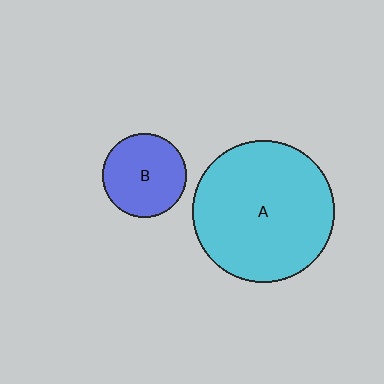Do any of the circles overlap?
No, none of the circles overlap.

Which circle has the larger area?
Circle A (cyan).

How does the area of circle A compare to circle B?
Approximately 2.8 times.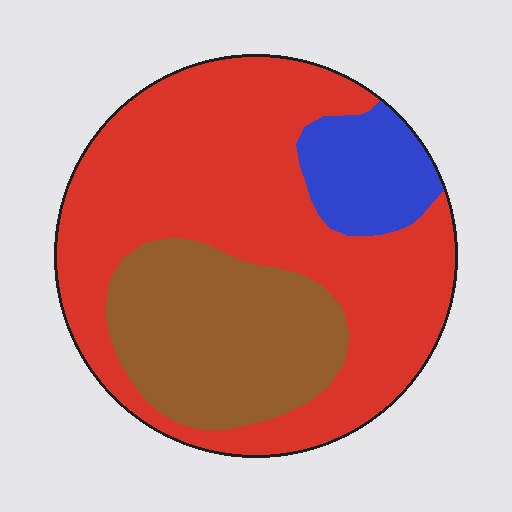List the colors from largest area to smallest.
From largest to smallest: red, brown, blue.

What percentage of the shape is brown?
Brown covers around 25% of the shape.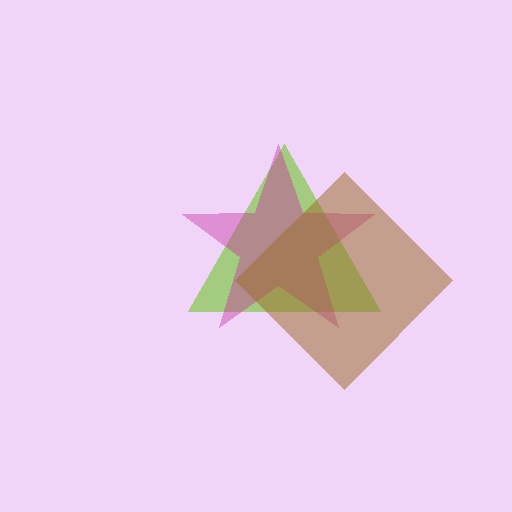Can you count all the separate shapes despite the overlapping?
Yes, there are 3 separate shapes.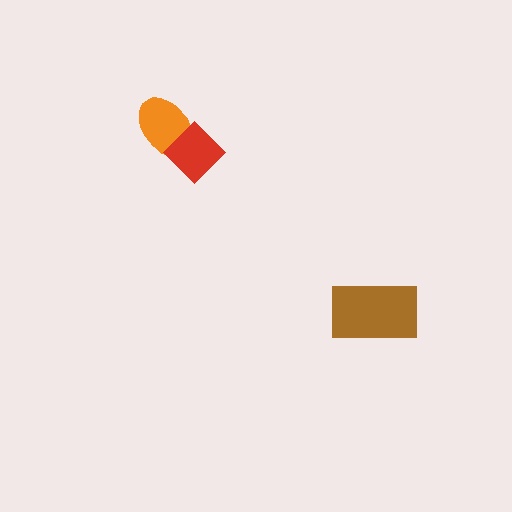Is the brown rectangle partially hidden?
No, no other shape covers it.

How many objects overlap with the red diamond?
1 object overlaps with the red diamond.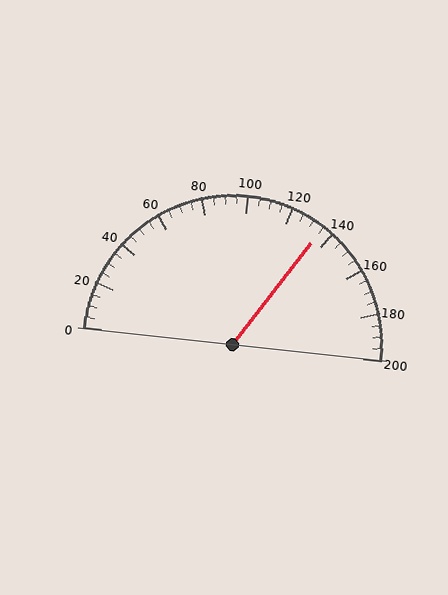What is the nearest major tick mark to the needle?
The nearest major tick mark is 140.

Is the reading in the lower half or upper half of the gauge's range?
The reading is in the upper half of the range (0 to 200).